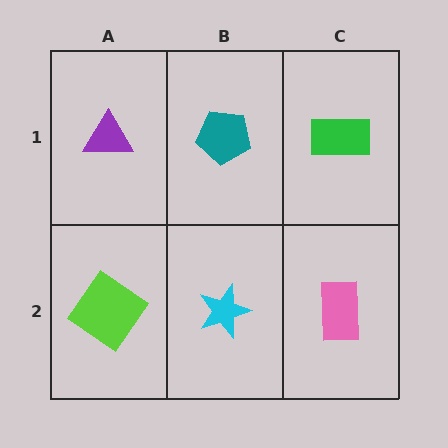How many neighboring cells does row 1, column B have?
3.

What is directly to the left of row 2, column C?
A cyan star.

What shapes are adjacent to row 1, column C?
A pink rectangle (row 2, column C), a teal pentagon (row 1, column B).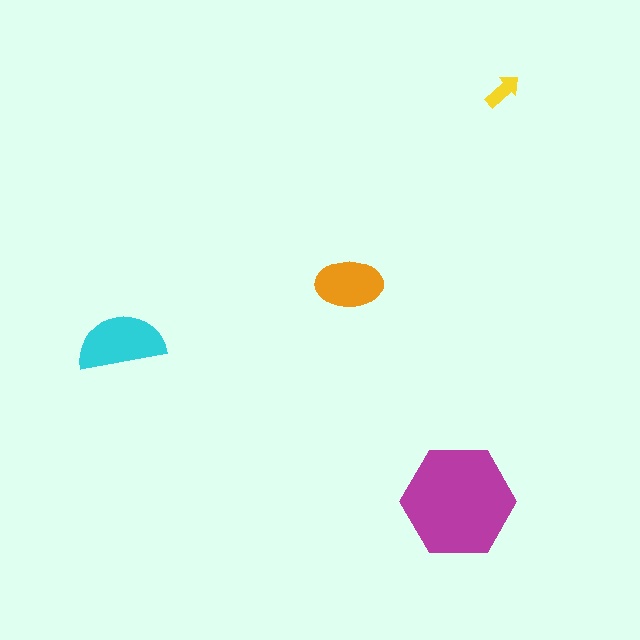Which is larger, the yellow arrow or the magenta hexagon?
The magenta hexagon.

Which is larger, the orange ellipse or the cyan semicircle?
The cyan semicircle.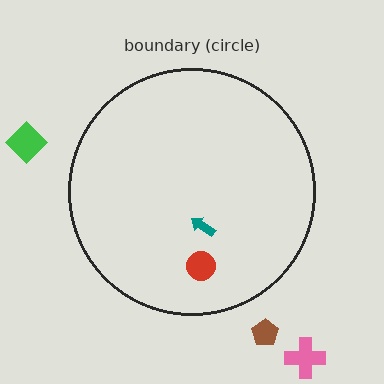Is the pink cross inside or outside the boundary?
Outside.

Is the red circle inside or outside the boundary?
Inside.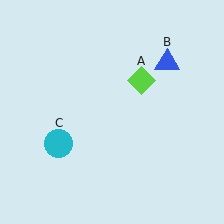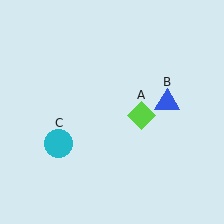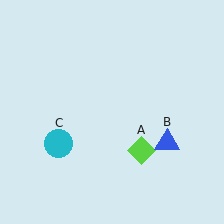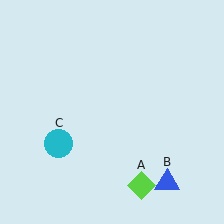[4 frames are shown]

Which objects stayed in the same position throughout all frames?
Cyan circle (object C) remained stationary.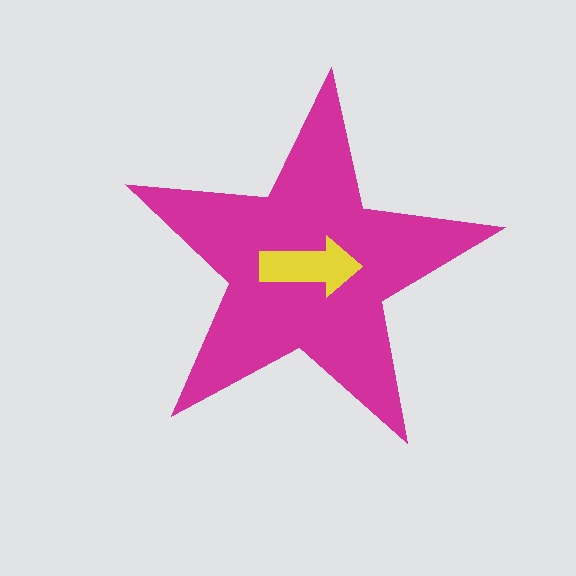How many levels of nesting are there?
2.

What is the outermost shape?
The magenta star.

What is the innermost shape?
The yellow arrow.